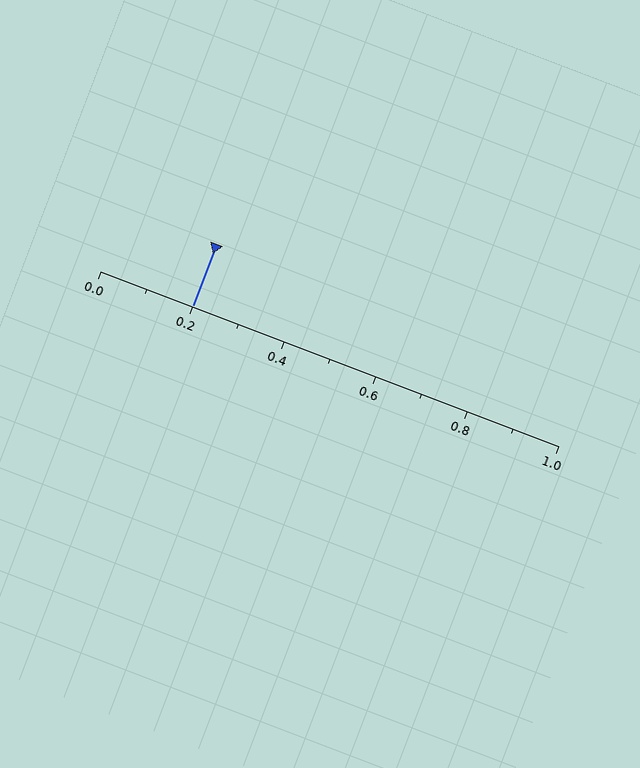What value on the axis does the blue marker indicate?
The marker indicates approximately 0.2.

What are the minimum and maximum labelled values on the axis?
The axis runs from 0.0 to 1.0.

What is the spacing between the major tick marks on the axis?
The major ticks are spaced 0.2 apart.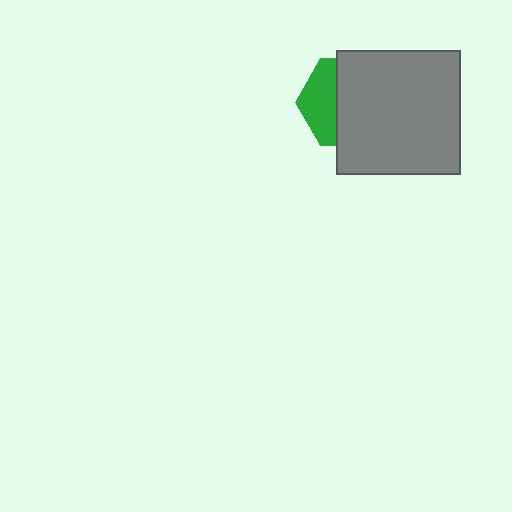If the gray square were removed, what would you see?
You would see the complete green hexagon.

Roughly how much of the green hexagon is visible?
A small part of it is visible (roughly 37%).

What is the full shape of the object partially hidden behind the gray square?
The partially hidden object is a green hexagon.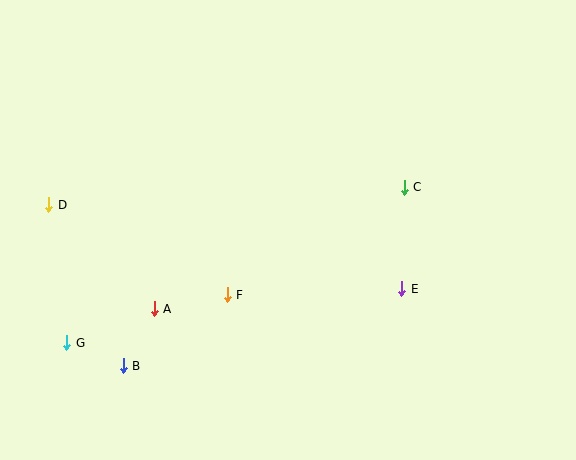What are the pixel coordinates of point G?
Point G is at (67, 343).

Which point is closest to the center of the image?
Point F at (227, 295) is closest to the center.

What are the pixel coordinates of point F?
Point F is at (227, 295).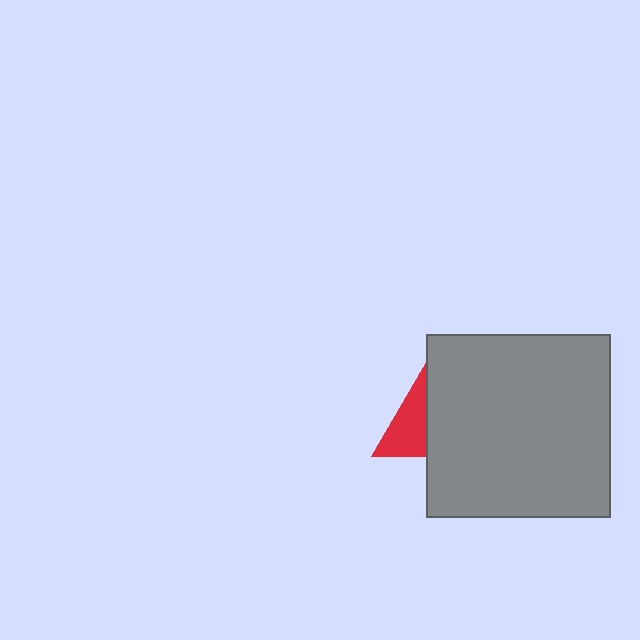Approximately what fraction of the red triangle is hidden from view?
Roughly 63% of the red triangle is hidden behind the gray square.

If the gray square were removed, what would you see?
You would see the complete red triangle.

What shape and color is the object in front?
The object in front is a gray square.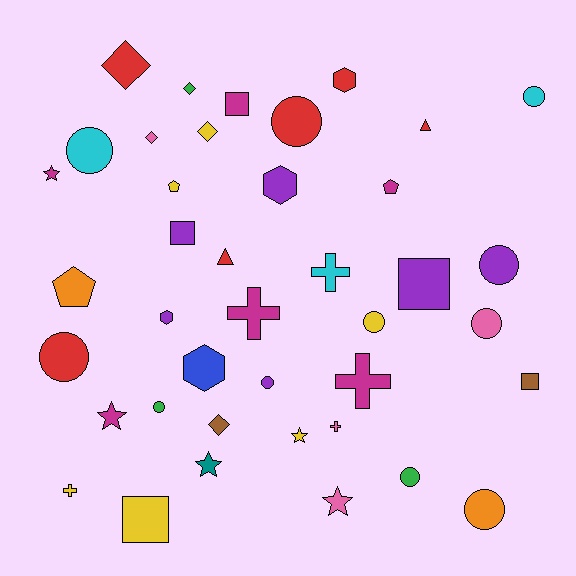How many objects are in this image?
There are 40 objects.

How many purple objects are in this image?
There are 6 purple objects.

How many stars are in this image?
There are 5 stars.